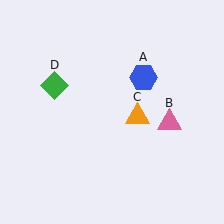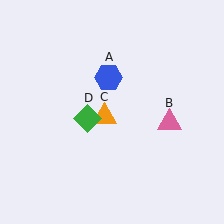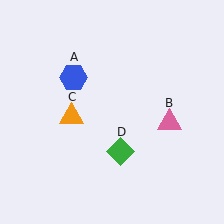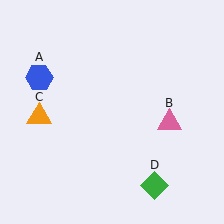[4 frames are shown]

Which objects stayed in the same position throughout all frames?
Pink triangle (object B) remained stationary.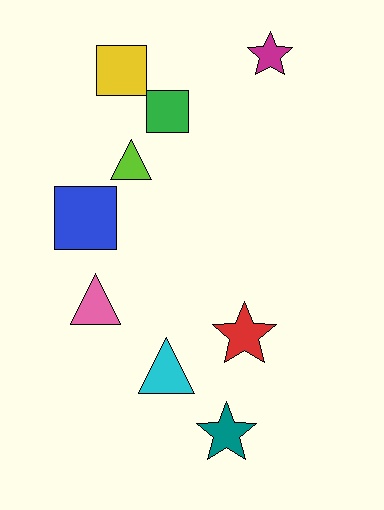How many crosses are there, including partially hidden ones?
There are no crosses.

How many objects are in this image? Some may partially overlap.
There are 9 objects.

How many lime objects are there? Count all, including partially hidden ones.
There is 1 lime object.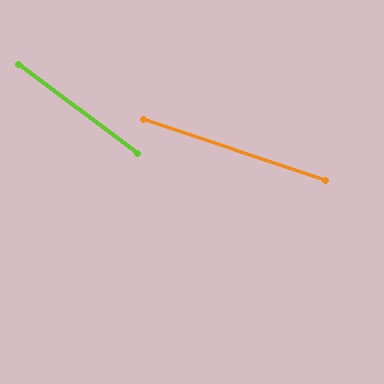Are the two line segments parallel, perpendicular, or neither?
Neither parallel nor perpendicular — they differ by about 18°.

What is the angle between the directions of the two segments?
Approximately 18 degrees.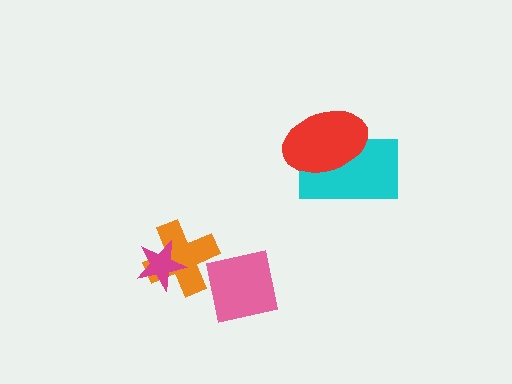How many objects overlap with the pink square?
1 object overlaps with the pink square.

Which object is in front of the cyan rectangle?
The red ellipse is in front of the cyan rectangle.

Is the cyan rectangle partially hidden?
Yes, it is partially covered by another shape.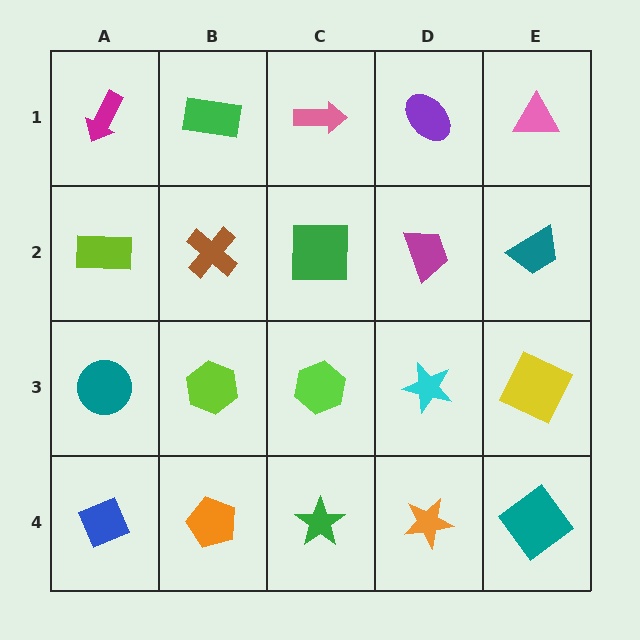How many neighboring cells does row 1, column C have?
3.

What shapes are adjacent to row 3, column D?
A magenta trapezoid (row 2, column D), an orange star (row 4, column D), a lime hexagon (row 3, column C), a yellow square (row 3, column E).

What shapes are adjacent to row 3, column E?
A teal trapezoid (row 2, column E), a teal diamond (row 4, column E), a cyan star (row 3, column D).